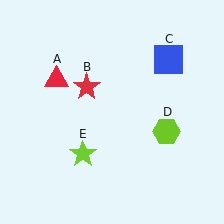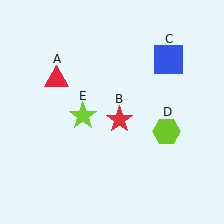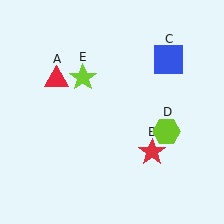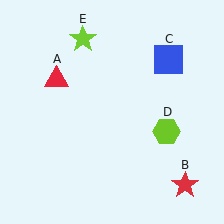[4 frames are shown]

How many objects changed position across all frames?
2 objects changed position: red star (object B), lime star (object E).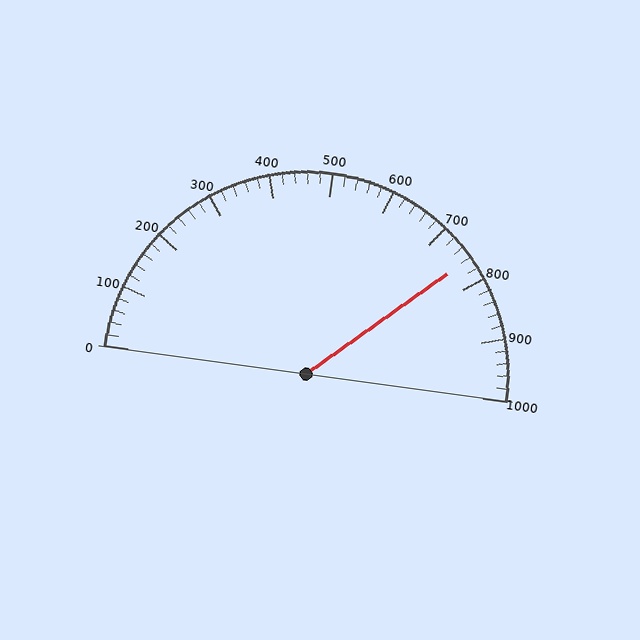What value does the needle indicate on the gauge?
The needle indicates approximately 760.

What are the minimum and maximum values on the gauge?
The gauge ranges from 0 to 1000.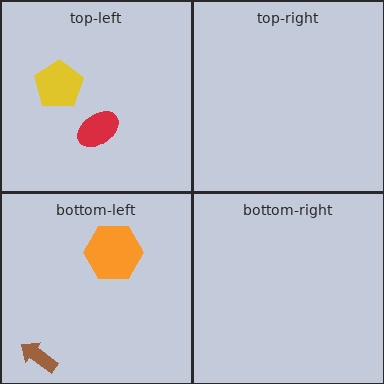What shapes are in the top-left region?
The yellow pentagon, the red ellipse.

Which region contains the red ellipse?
The top-left region.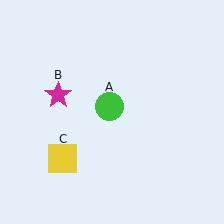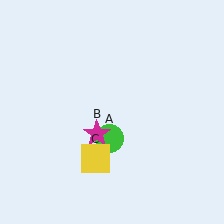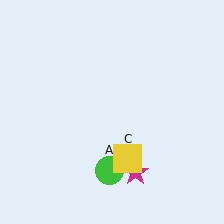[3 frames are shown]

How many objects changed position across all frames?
3 objects changed position: green circle (object A), magenta star (object B), yellow square (object C).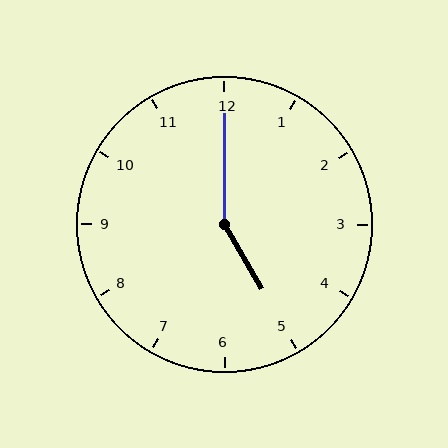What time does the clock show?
5:00.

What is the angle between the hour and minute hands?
Approximately 150 degrees.